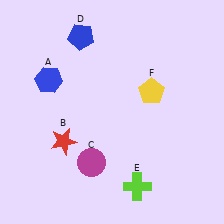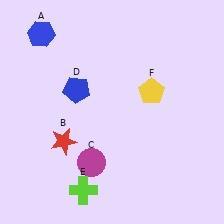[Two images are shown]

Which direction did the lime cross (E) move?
The lime cross (E) moved left.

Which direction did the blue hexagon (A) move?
The blue hexagon (A) moved up.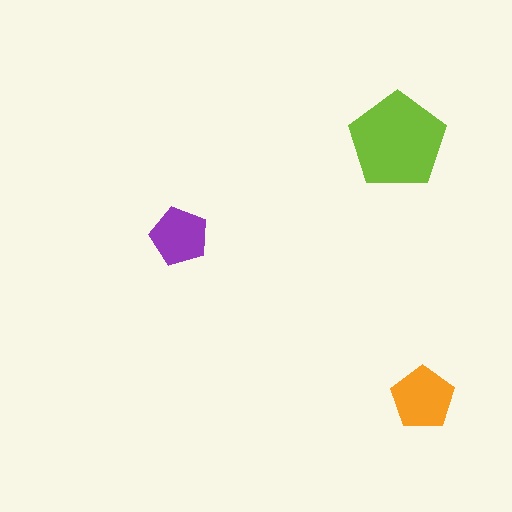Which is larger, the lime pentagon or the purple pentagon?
The lime one.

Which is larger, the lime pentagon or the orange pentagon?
The lime one.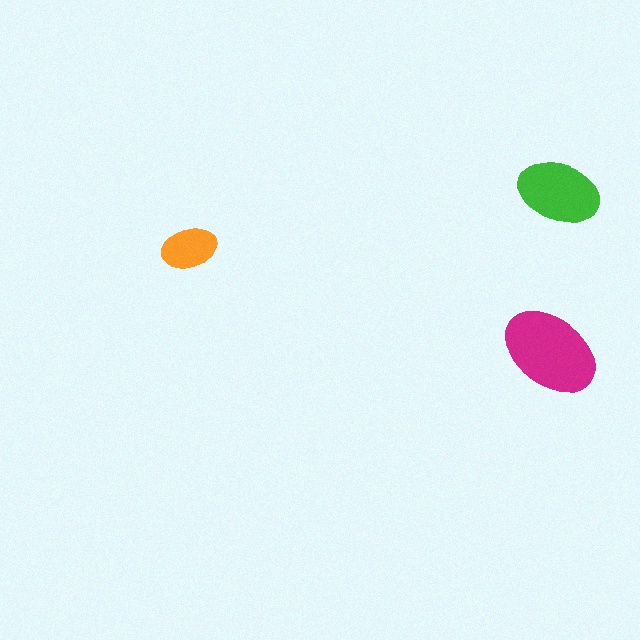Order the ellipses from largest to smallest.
the magenta one, the green one, the orange one.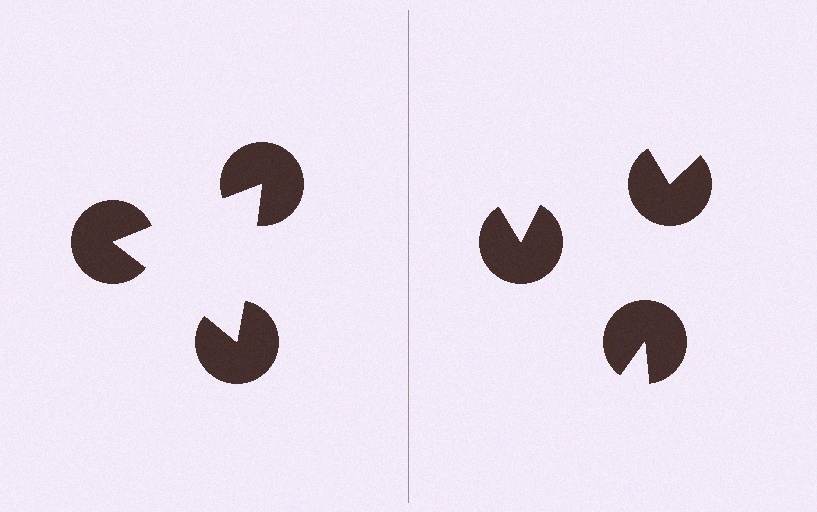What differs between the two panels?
The pac-man discs are positioned identically on both sides; only the wedge orientations differ. On the left they align to a triangle; on the right they are misaligned.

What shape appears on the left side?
An illusory triangle.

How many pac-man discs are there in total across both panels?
6 — 3 on each side.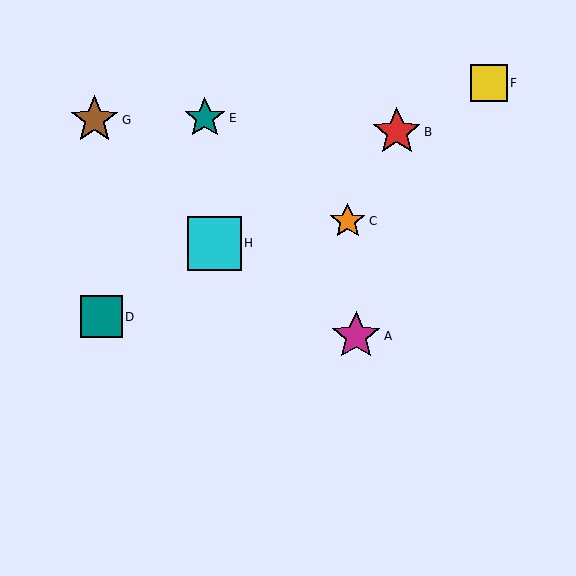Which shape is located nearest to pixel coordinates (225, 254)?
The cyan square (labeled H) at (214, 243) is nearest to that location.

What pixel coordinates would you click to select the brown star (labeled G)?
Click at (94, 120) to select the brown star G.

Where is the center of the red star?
The center of the red star is at (397, 132).